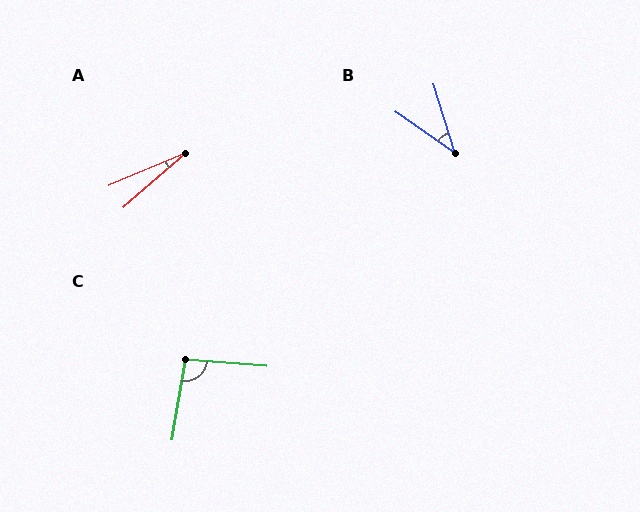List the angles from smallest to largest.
A (18°), B (38°), C (95°).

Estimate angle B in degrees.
Approximately 38 degrees.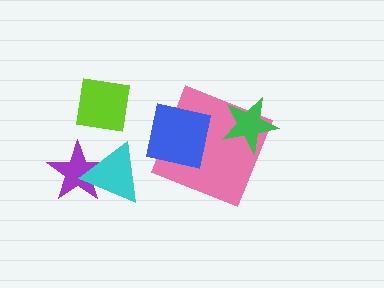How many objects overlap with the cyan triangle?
1 object overlaps with the cyan triangle.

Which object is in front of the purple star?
The cyan triangle is in front of the purple star.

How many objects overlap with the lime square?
0 objects overlap with the lime square.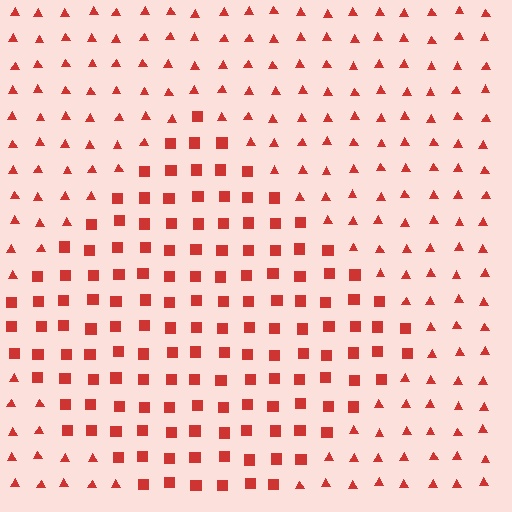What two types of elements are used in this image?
The image uses squares inside the diamond region and triangles outside it.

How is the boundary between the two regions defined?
The boundary is defined by a change in element shape: squares inside vs. triangles outside. All elements share the same color and spacing.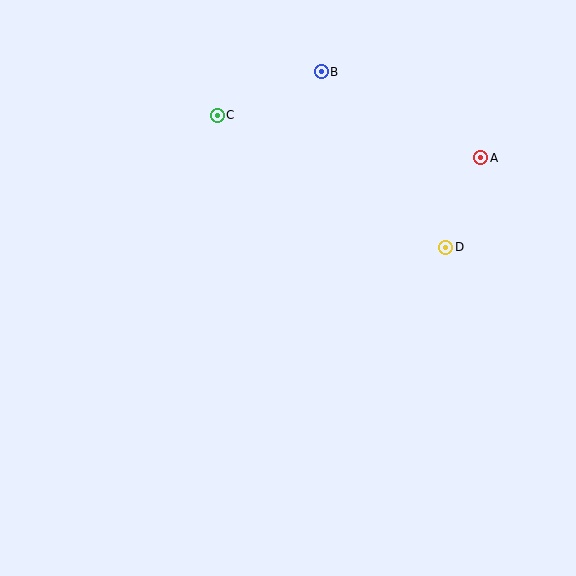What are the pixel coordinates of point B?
Point B is at (321, 72).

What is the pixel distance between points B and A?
The distance between B and A is 181 pixels.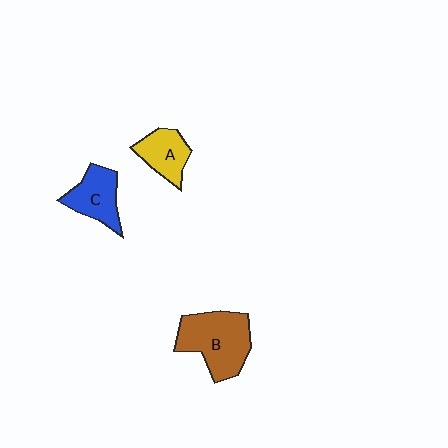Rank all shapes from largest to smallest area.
From largest to smallest: B (brown), C (blue), A (yellow).